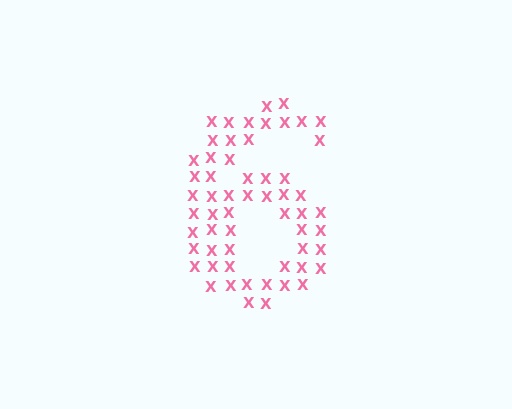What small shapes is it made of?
It is made of small letter X's.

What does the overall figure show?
The overall figure shows the digit 6.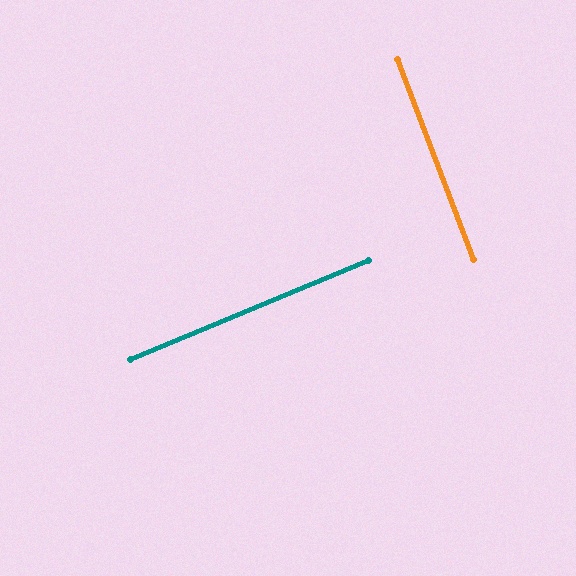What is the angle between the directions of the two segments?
Approximately 88 degrees.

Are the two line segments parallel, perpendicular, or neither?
Perpendicular — they meet at approximately 88°.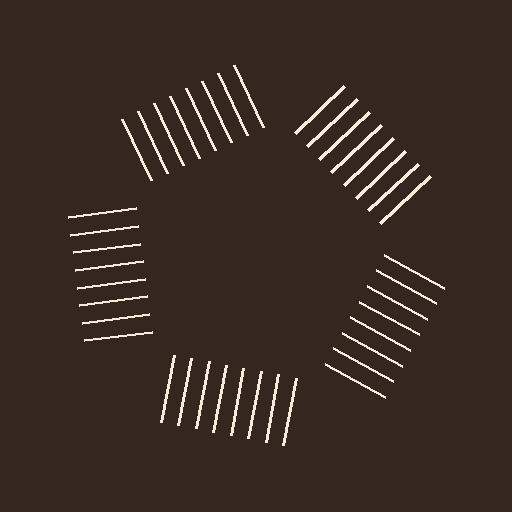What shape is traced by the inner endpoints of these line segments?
An illusory pentagon — the line segments terminate on its edges but no continuous stroke is drawn.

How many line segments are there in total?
40 — 8 along each of the 5 edges.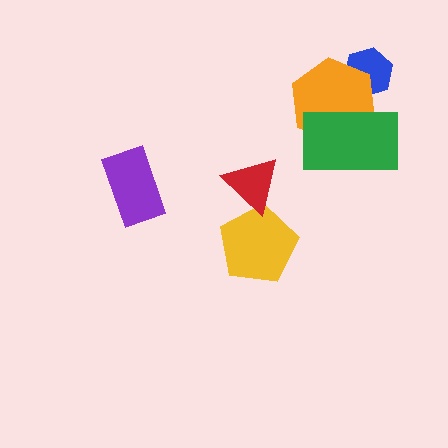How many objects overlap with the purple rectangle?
0 objects overlap with the purple rectangle.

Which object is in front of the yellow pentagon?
The red triangle is in front of the yellow pentagon.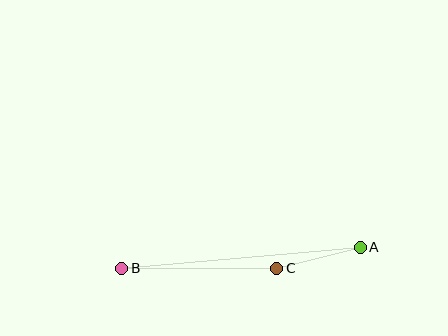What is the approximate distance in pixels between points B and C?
The distance between B and C is approximately 155 pixels.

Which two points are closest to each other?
Points A and C are closest to each other.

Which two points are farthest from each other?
Points A and B are farthest from each other.